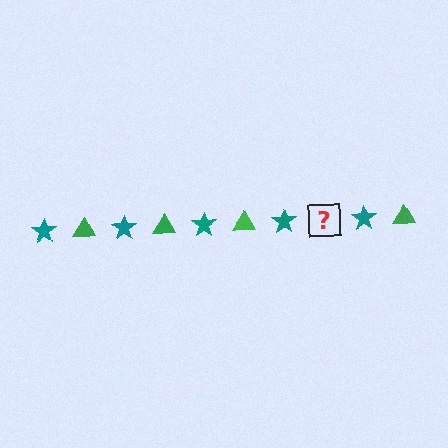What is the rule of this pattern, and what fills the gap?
The rule is that the pattern alternates between teal star and green triangle. The gap should be filled with a green triangle.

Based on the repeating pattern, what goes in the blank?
The blank should be a green triangle.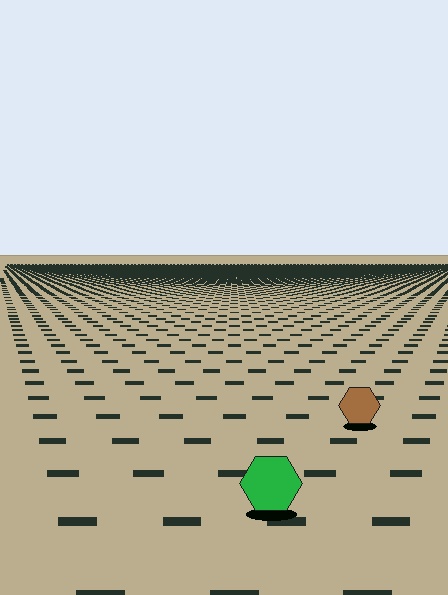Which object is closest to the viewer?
The green hexagon is closest. The texture marks near it are larger and more spread out.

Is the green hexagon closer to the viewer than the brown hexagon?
Yes. The green hexagon is closer — you can tell from the texture gradient: the ground texture is coarser near it.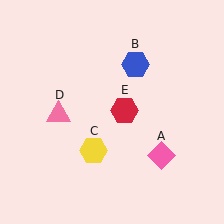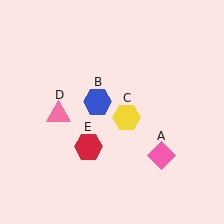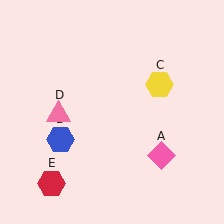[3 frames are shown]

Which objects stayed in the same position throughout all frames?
Pink diamond (object A) and pink triangle (object D) remained stationary.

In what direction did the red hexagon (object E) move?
The red hexagon (object E) moved down and to the left.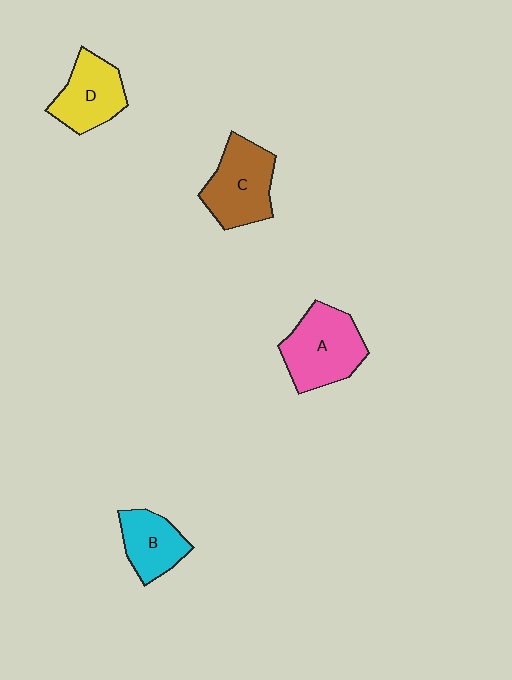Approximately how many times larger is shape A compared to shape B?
Approximately 1.5 times.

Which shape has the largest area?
Shape A (pink).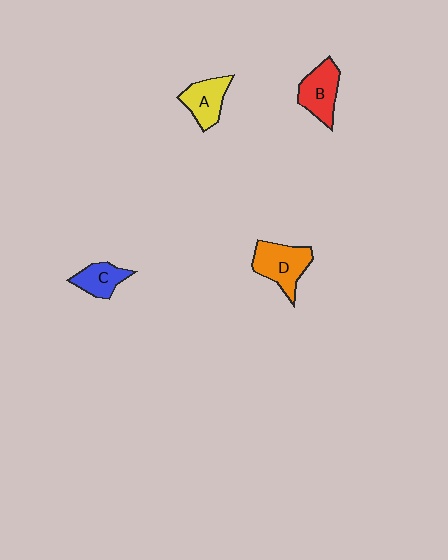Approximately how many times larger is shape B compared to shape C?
Approximately 1.3 times.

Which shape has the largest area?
Shape D (orange).